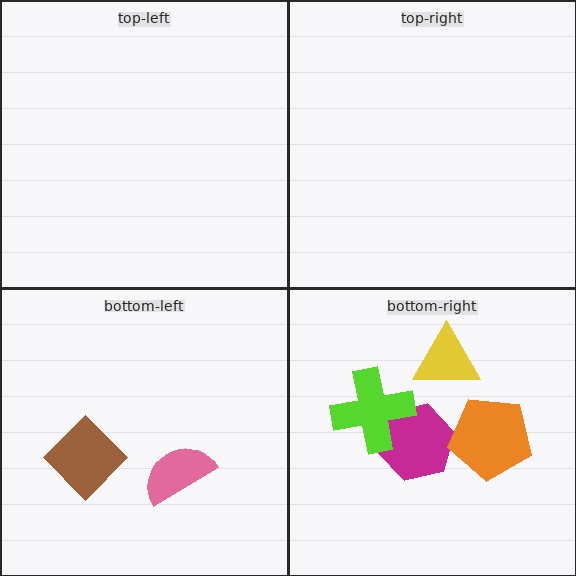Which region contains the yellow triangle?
The bottom-right region.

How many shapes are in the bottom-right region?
4.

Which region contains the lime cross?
The bottom-right region.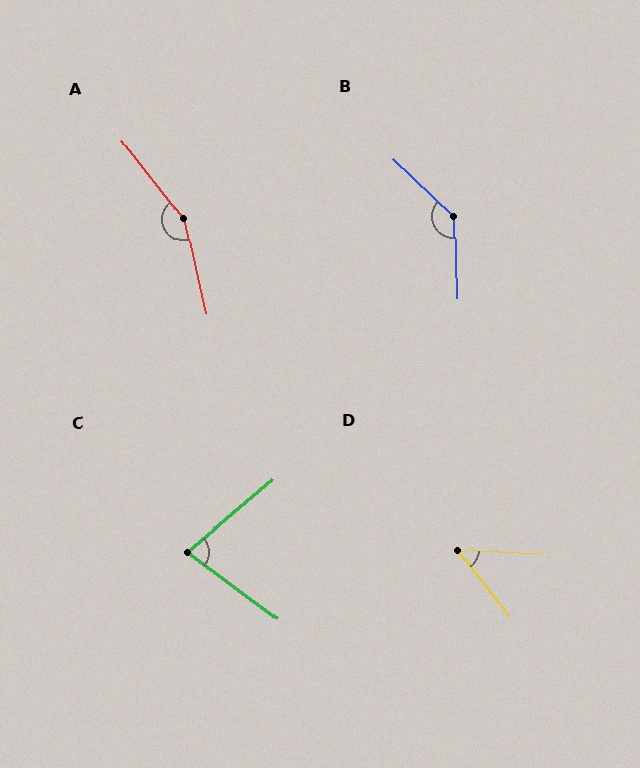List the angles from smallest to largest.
D (49°), C (77°), B (135°), A (154°).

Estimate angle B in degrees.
Approximately 135 degrees.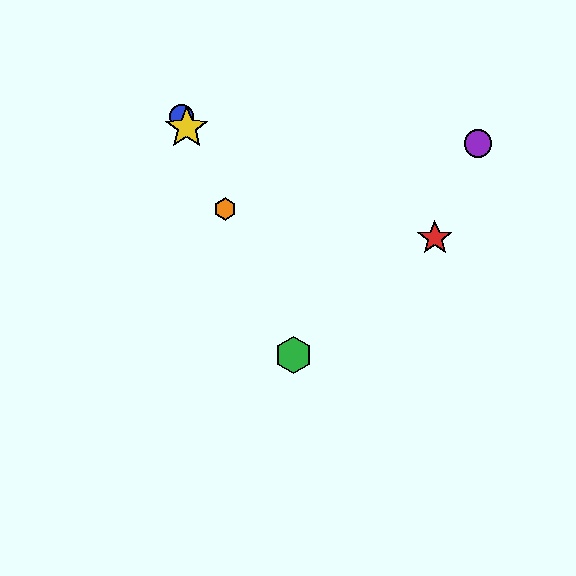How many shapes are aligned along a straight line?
4 shapes (the blue circle, the green hexagon, the yellow star, the orange hexagon) are aligned along a straight line.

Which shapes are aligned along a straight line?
The blue circle, the green hexagon, the yellow star, the orange hexagon are aligned along a straight line.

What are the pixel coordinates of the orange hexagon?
The orange hexagon is at (225, 209).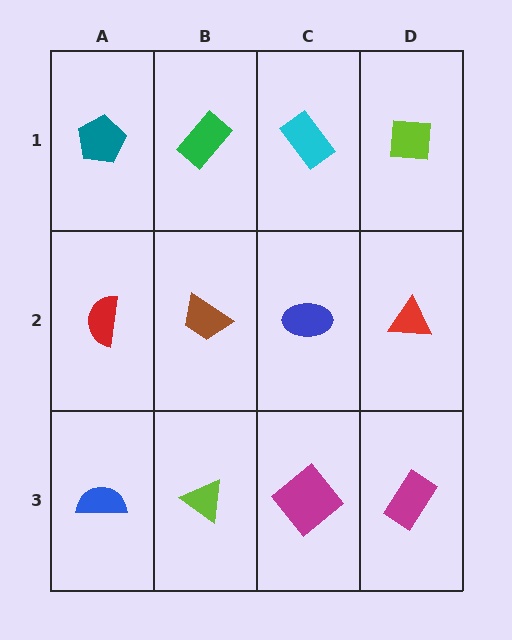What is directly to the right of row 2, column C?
A red triangle.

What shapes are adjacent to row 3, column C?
A blue ellipse (row 2, column C), a lime triangle (row 3, column B), a magenta rectangle (row 3, column D).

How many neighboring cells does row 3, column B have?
3.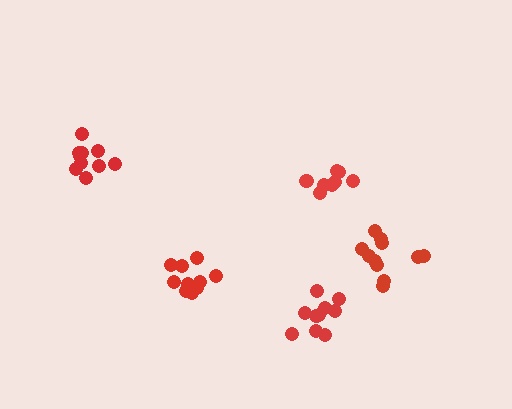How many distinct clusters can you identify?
There are 5 distinct clusters.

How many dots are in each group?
Group 1: 10 dots, Group 2: 10 dots, Group 3: 8 dots, Group 4: 10 dots, Group 5: 11 dots (49 total).